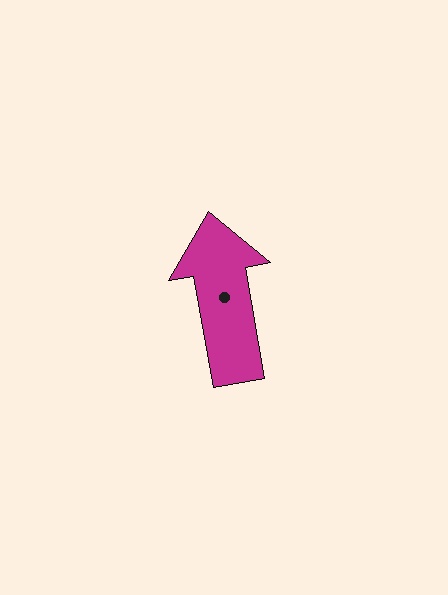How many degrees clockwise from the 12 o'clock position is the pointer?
Approximately 350 degrees.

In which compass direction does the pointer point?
North.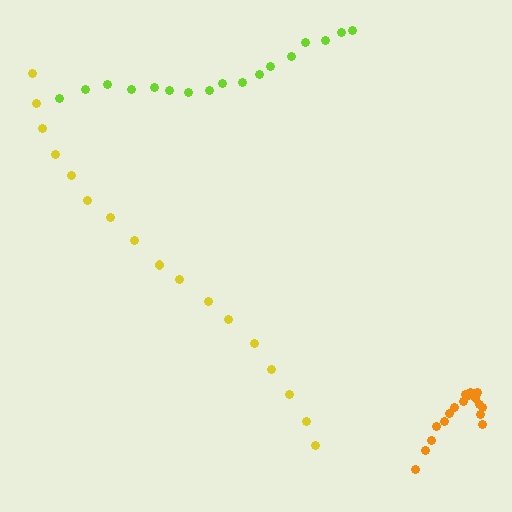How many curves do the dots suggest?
There are 3 distinct paths.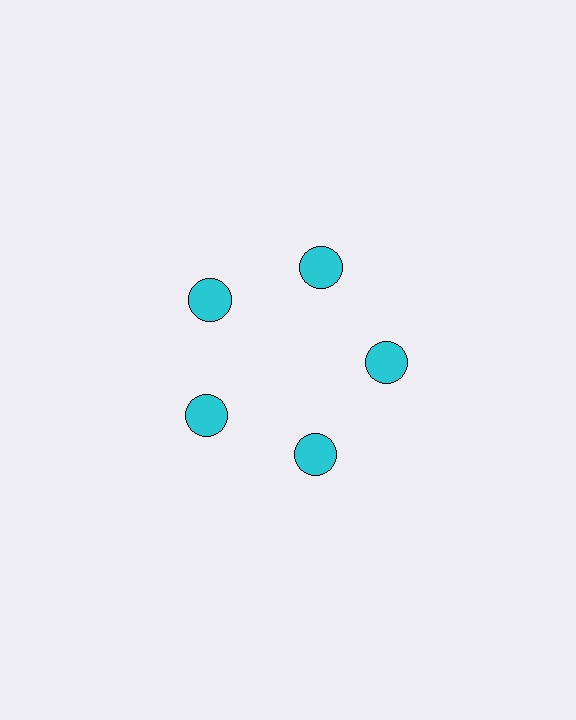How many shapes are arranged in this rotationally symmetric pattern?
There are 5 shapes, arranged in 5 groups of 1.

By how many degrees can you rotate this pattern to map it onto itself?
The pattern maps onto itself every 72 degrees of rotation.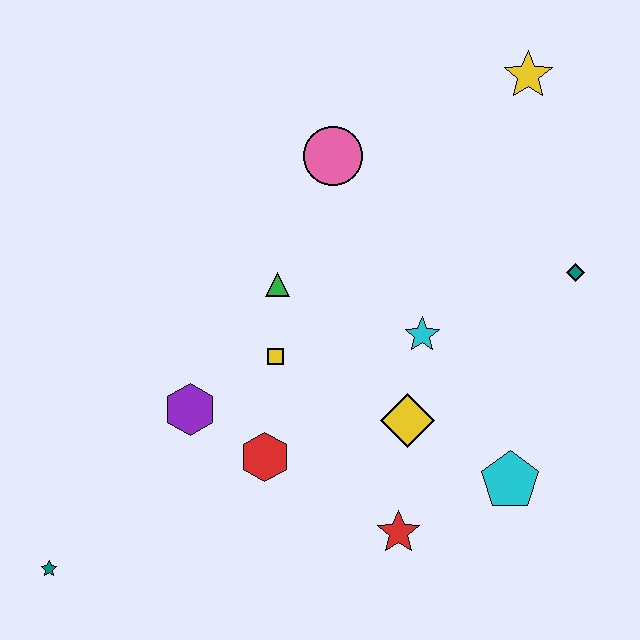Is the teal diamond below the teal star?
No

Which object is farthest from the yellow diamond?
The teal star is farthest from the yellow diamond.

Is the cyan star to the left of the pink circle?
No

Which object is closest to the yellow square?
The green triangle is closest to the yellow square.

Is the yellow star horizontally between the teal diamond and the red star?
Yes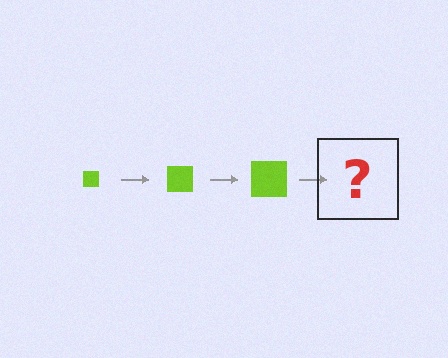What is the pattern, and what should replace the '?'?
The pattern is that the square gets progressively larger each step. The '?' should be a lime square, larger than the previous one.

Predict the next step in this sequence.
The next step is a lime square, larger than the previous one.